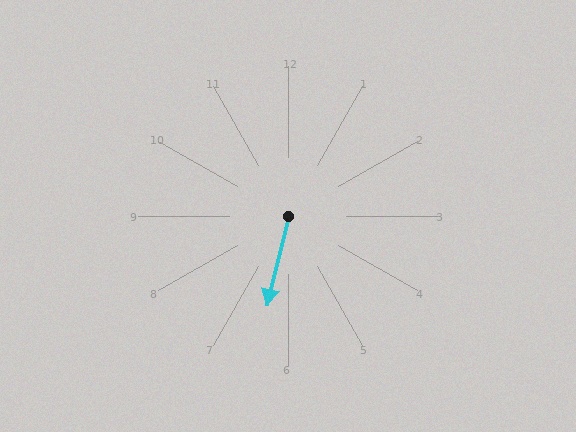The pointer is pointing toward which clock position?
Roughly 6 o'clock.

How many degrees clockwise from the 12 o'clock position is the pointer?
Approximately 193 degrees.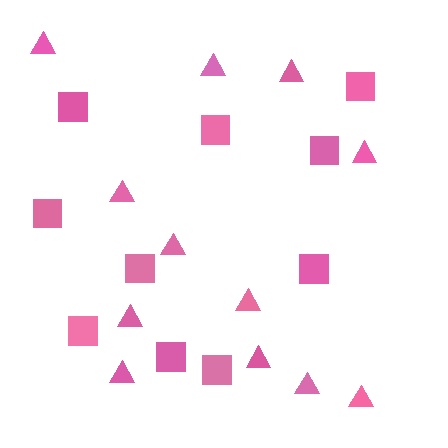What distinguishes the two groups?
There are 2 groups: one group of triangles (12) and one group of squares (10).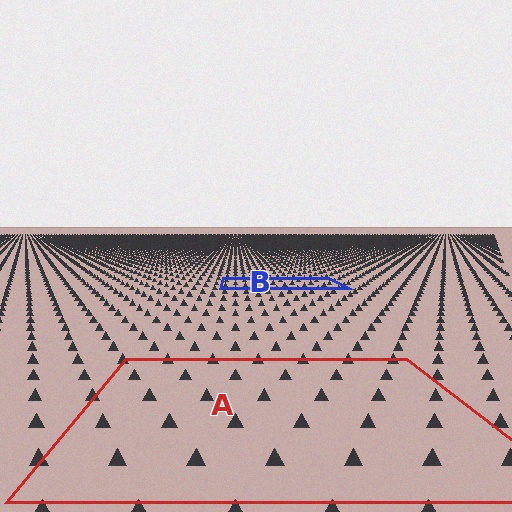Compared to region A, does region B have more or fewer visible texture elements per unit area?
Region B has more texture elements per unit area — they are packed more densely because it is farther away.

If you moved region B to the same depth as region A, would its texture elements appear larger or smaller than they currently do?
They would appear larger. At a closer depth, the same texture elements are projected at a bigger on-screen size.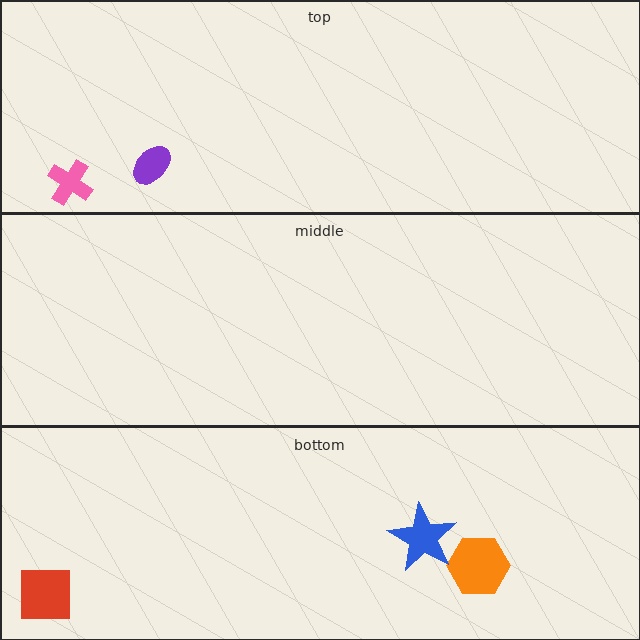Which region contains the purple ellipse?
The top region.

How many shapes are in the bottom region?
3.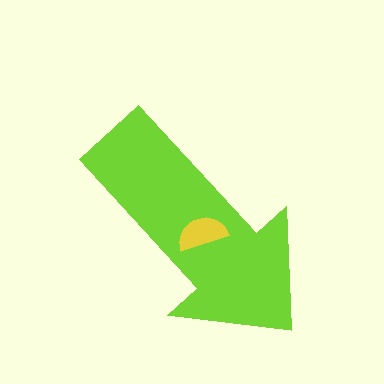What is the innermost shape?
The yellow semicircle.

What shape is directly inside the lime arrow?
The yellow semicircle.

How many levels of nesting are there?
2.